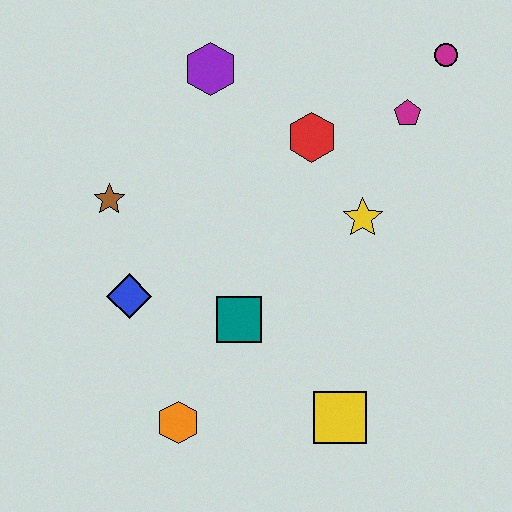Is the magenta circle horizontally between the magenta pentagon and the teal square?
No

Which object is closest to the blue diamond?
The brown star is closest to the blue diamond.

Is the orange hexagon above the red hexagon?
No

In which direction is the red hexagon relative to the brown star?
The red hexagon is to the right of the brown star.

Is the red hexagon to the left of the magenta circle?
Yes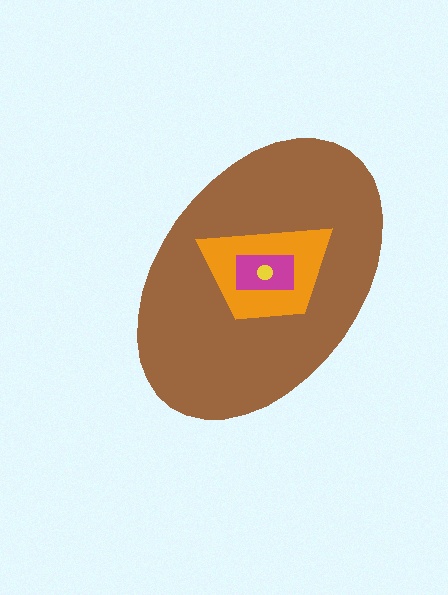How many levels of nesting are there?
4.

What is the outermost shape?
The brown ellipse.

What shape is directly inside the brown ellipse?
The orange trapezoid.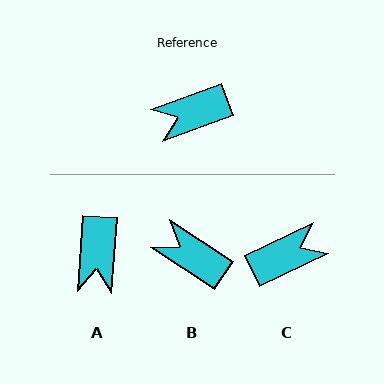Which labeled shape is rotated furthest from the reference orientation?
C, about 174 degrees away.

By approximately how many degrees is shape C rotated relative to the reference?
Approximately 174 degrees clockwise.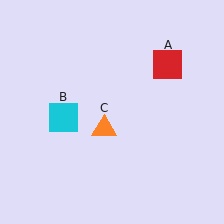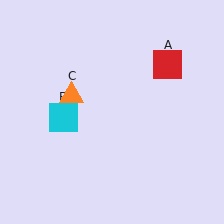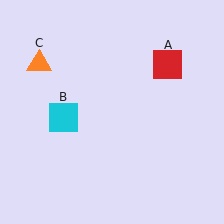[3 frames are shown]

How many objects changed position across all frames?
1 object changed position: orange triangle (object C).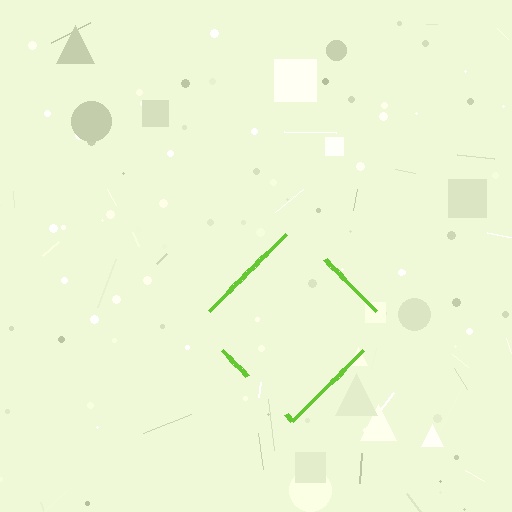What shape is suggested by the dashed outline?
The dashed outline suggests a diamond.